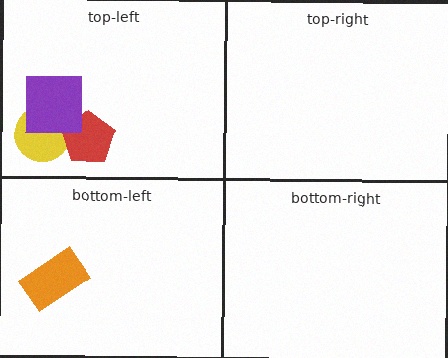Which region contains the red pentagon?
The top-left region.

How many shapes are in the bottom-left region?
1.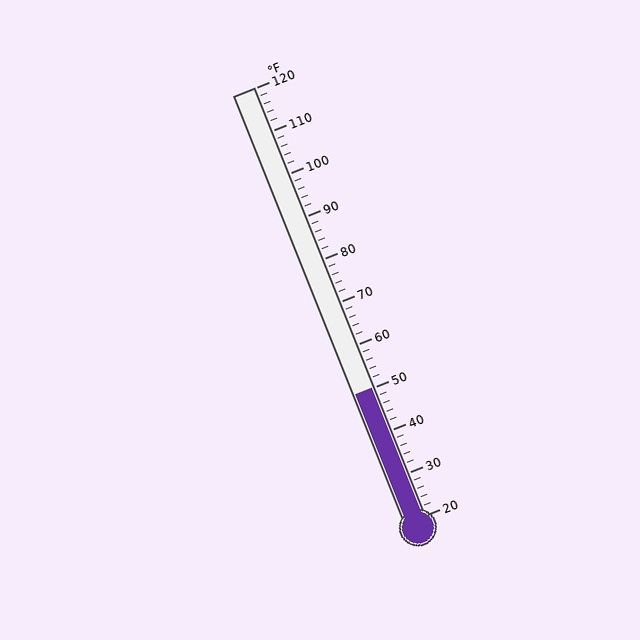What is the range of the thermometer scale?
The thermometer scale ranges from 20°F to 120°F.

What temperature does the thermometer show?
The thermometer shows approximately 50°F.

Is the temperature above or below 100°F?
The temperature is below 100°F.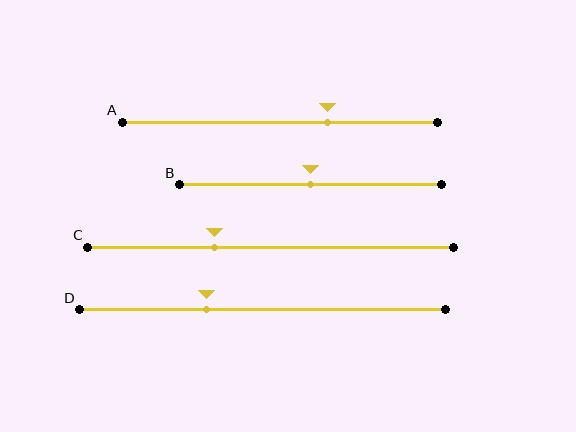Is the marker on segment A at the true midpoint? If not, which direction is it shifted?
No, the marker on segment A is shifted to the right by about 15% of the segment length.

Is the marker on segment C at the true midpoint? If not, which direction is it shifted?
No, the marker on segment C is shifted to the left by about 15% of the segment length.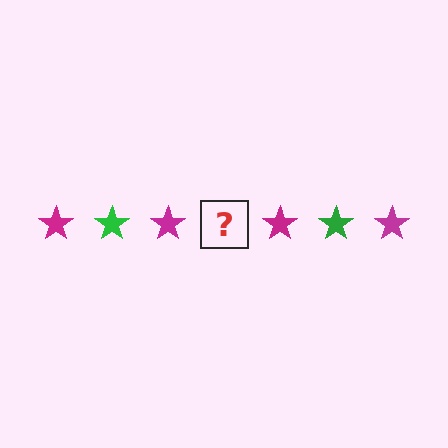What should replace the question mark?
The question mark should be replaced with a green star.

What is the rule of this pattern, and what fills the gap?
The rule is that the pattern cycles through magenta, green stars. The gap should be filled with a green star.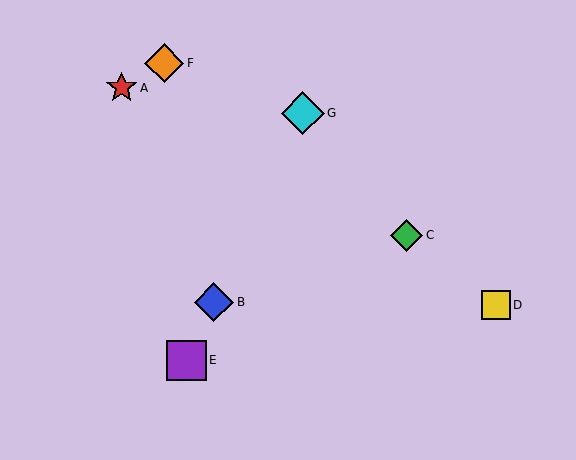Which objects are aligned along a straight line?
Objects B, E, G are aligned along a straight line.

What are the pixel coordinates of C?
Object C is at (406, 235).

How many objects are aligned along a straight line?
3 objects (B, E, G) are aligned along a straight line.